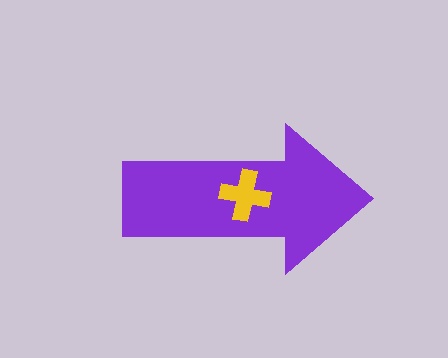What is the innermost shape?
The yellow cross.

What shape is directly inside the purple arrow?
The yellow cross.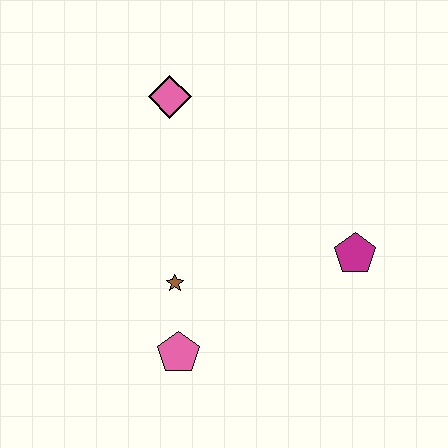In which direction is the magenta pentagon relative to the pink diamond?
The magenta pentagon is to the right of the pink diamond.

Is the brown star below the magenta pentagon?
Yes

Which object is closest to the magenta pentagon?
The brown star is closest to the magenta pentagon.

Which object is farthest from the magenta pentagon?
The pink diamond is farthest from the magenta pentagon.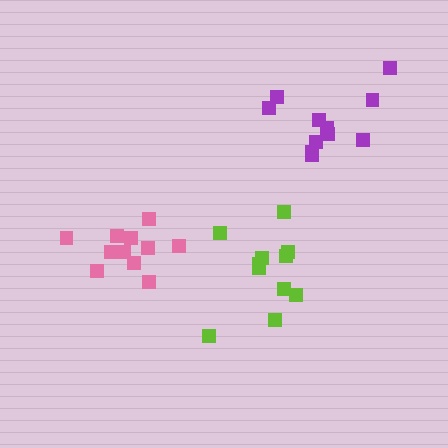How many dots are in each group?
Group 1: 11 dots, Group 2: 11 dots, Group 3: 11 dots (33 total).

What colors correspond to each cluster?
The clusters are colored: pink, purple, lime.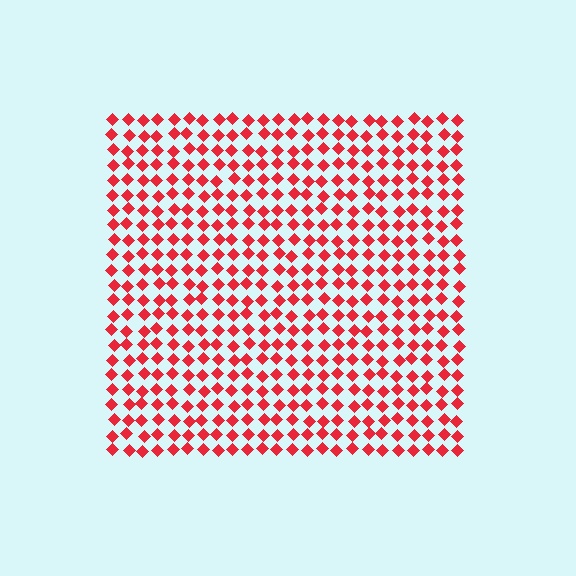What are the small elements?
The small elements are diamonds.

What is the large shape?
The large shape is a square.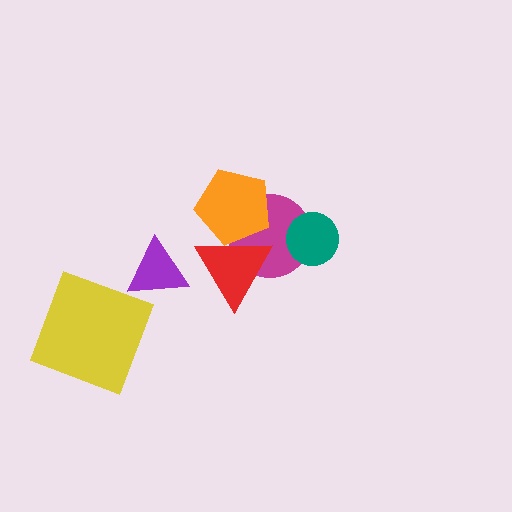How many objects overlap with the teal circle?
1 object overlaps with the teal circle.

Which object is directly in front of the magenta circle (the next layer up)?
The teal circle is directly in front of the magenta circle.